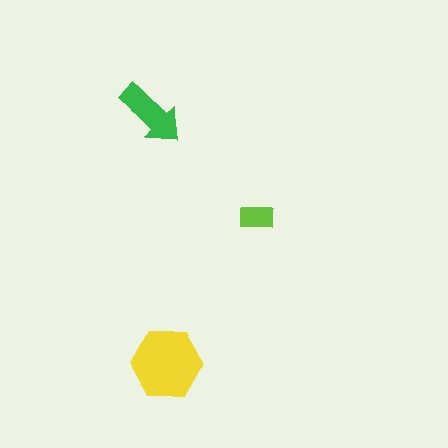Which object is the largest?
The yellow hexagon.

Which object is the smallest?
The lime rectangle.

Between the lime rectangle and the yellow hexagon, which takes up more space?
The yellow hexagon.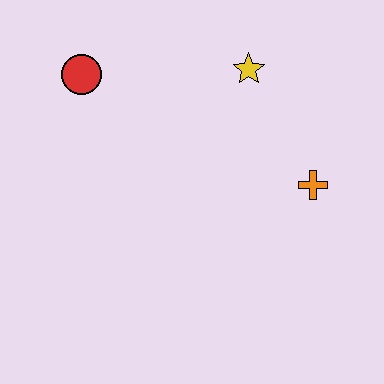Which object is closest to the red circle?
The yellow star is closest to the red circle.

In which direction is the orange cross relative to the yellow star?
The orange cross is below the yellow star.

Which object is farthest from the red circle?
The orange cross is farthest from the red circle.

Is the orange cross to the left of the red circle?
No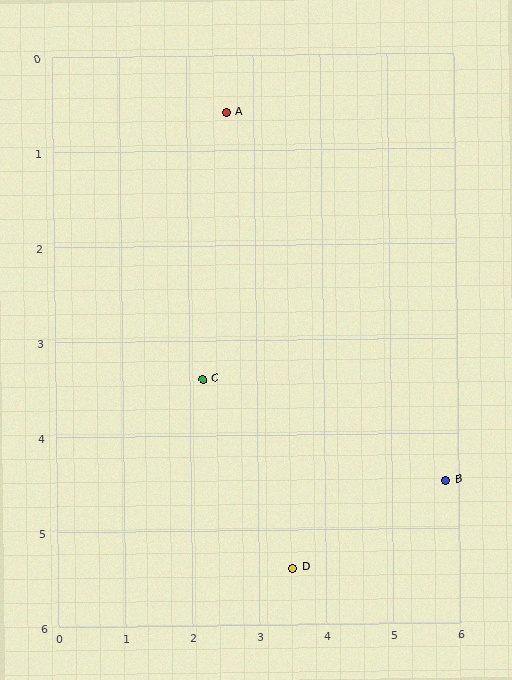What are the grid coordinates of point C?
Point C is at approximately (2.2, 3.4).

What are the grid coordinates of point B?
Point B is at approximately (5.8, 4.5).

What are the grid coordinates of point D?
Point D is at approximately (3.5, 5.4).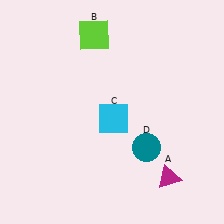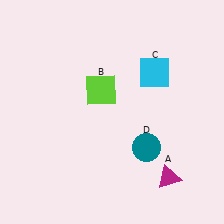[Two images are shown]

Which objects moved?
The objects that moved are: the lime square (B), the cyan square (C).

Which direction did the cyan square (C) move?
The cyan square (C) moved up.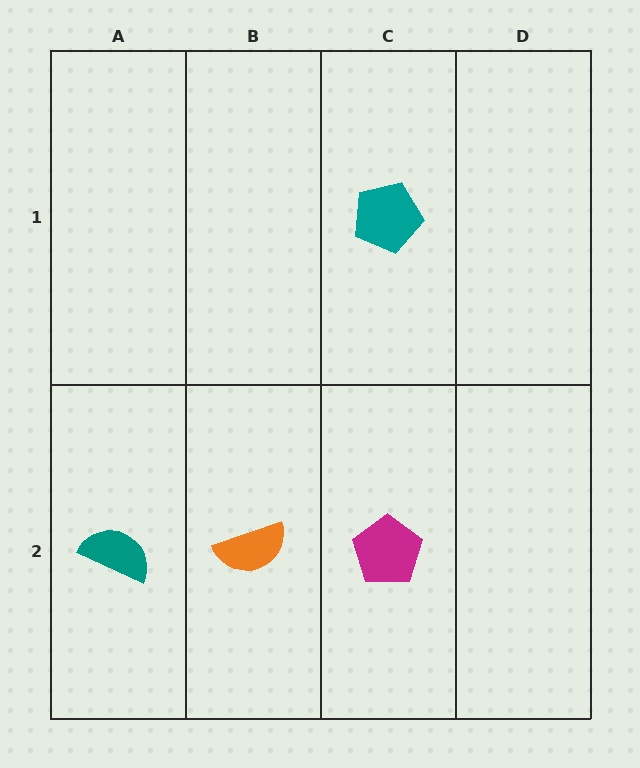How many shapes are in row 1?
1 shape.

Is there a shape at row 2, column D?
No, that cell is empty.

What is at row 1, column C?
A teal pentagon.